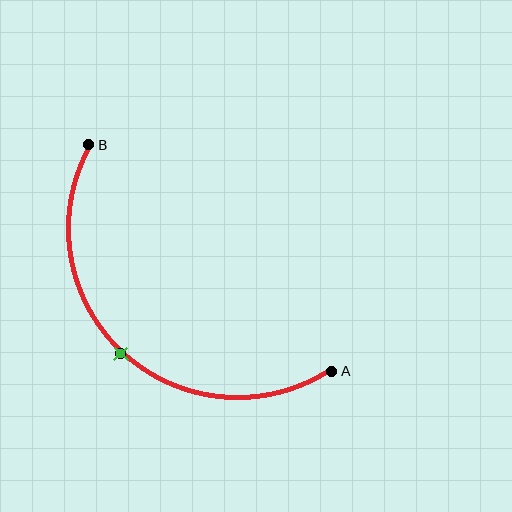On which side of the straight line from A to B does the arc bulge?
The arc bulges below and to the left of the straight line connecting A and B.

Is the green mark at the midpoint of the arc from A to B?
Yes. The green mark lies on the arc at equal arc-length from both A and B — it is the arc midpoint.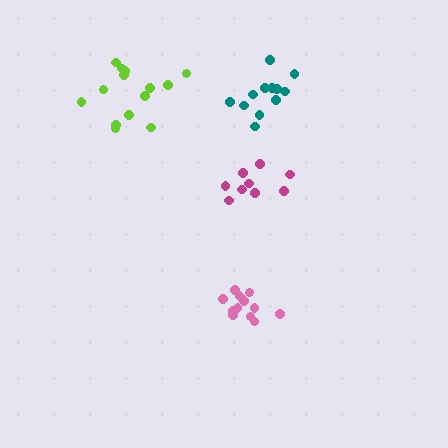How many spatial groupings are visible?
There are 4 spatial groupings.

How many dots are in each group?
Group 1: 14 dots, Group 2: 14 dots, Group 3: 12 dots, Group 4: 9 dots (49 total).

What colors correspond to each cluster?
The clusters are colored: pink, lime, teal, magenta.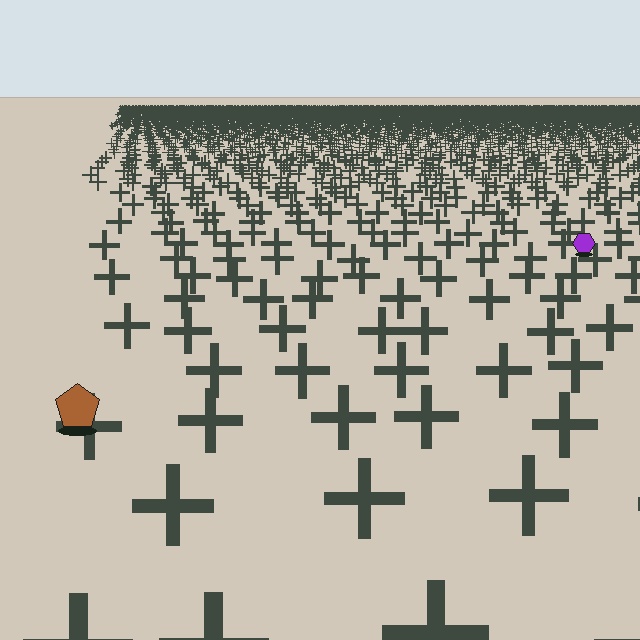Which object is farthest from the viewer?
The purple hexagon is farthest from the viewer. It appears smaller and the ground texture around it is denser.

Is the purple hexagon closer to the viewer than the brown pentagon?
No. The brown pentagon is closer — you can tell from the texture gradient: the ground texture is coarser near it.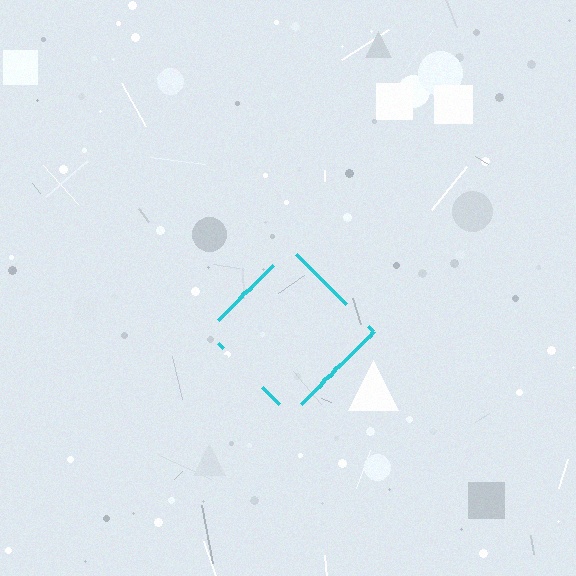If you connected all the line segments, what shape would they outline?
They would outline a diamond.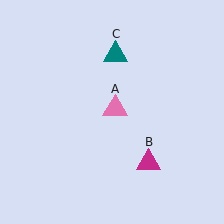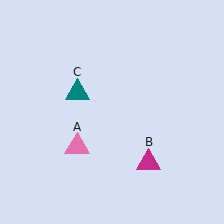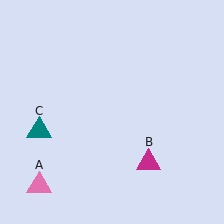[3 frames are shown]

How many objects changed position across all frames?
2 objects changed position: pink triangle (object A), teal triangle (object C).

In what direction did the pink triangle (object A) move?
The pink triangle (object A) moved down and to the left.